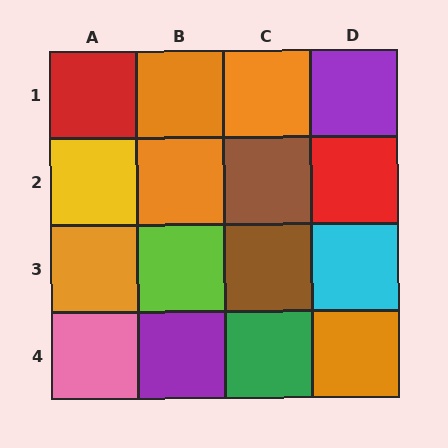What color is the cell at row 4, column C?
Green.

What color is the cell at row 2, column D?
Red.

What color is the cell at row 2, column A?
Yellow.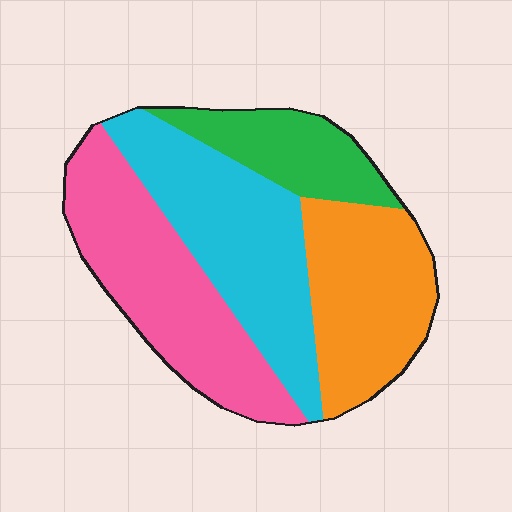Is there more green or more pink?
Pink.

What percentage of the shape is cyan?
Cyan takes up about one third (1/3) of the shape.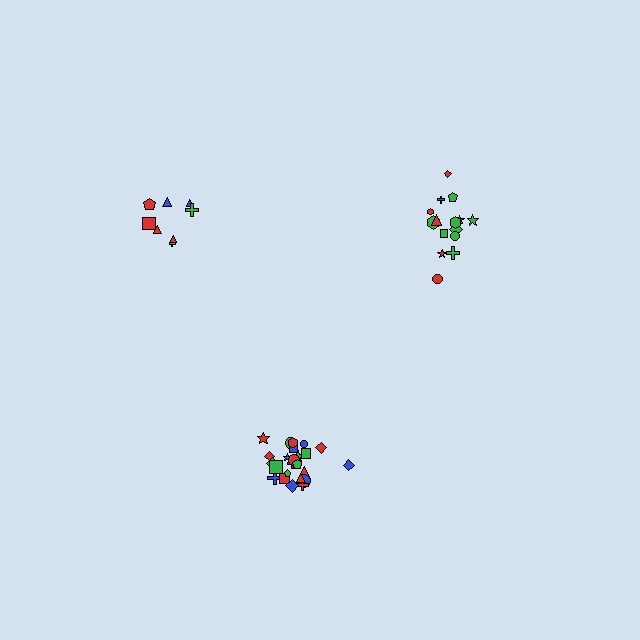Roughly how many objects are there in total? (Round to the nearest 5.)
Roughly 50 objects in total.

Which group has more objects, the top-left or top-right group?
The top-right group.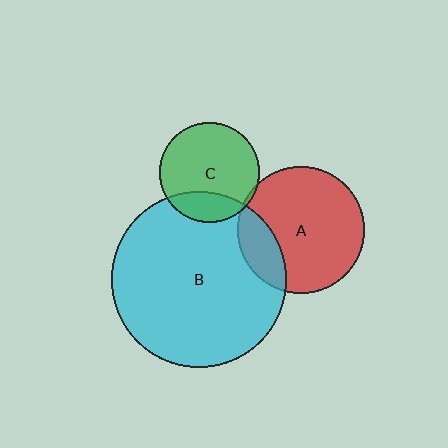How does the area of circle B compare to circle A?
Approximately 1.9 times.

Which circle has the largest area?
Circle B (cyan).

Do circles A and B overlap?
Yes.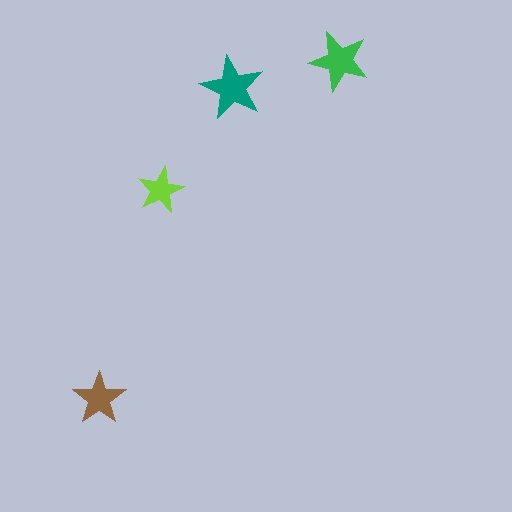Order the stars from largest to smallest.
the teal one, the green one, the brown one, the lime one.